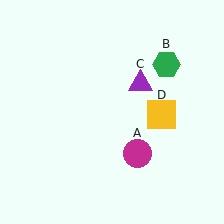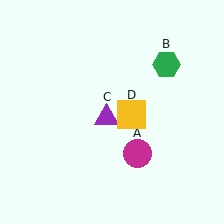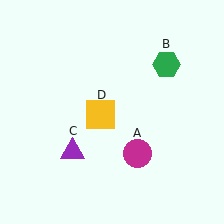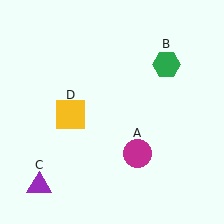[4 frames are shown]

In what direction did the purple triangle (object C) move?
The purple triangle (object C) moved down and to the left.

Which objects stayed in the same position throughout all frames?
Magenta circle (object A) and green hexagon (object B) remained stationary.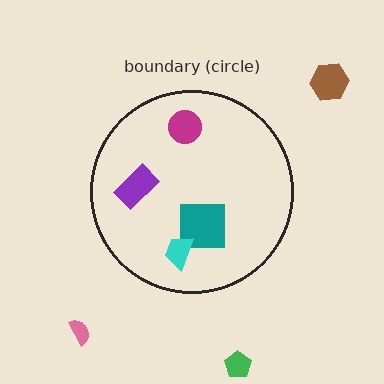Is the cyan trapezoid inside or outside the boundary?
Inside.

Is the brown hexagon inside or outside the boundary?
Outside.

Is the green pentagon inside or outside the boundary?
Outside.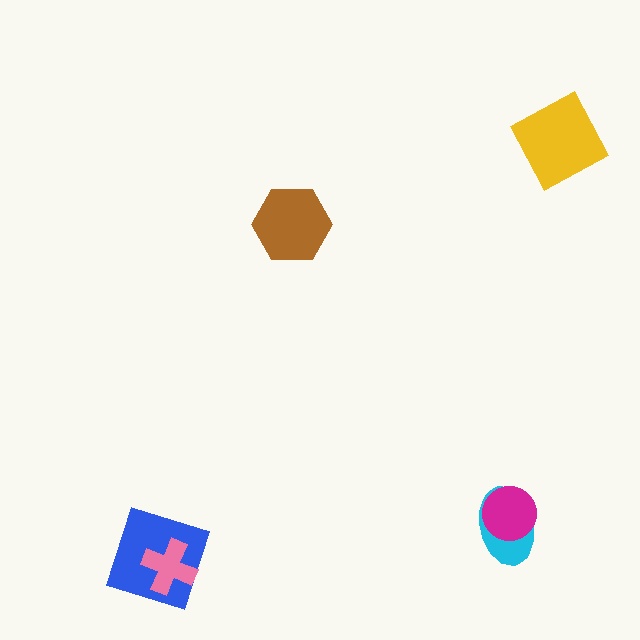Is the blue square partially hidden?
Yes, it is partially covered by another shape.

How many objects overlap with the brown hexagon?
0 objects overlap with the brown hexagon.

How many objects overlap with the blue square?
1 object overlaps with the blue square.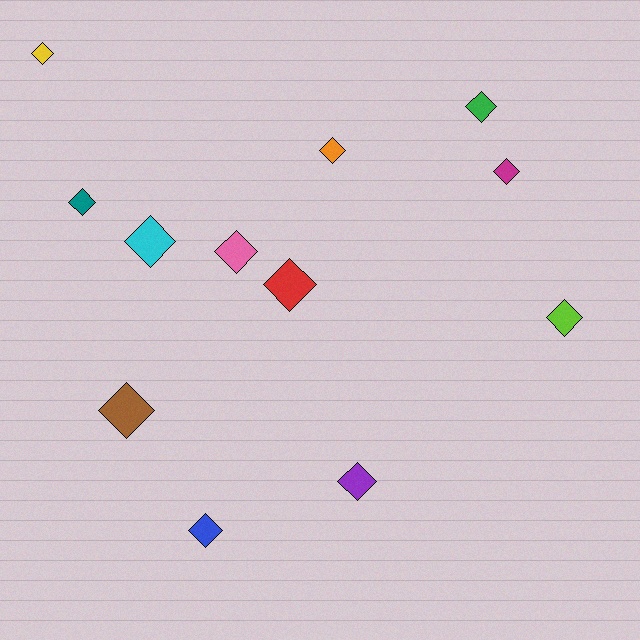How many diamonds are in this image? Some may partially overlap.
There are 12 diamonds.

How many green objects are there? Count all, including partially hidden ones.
There is 1 green object.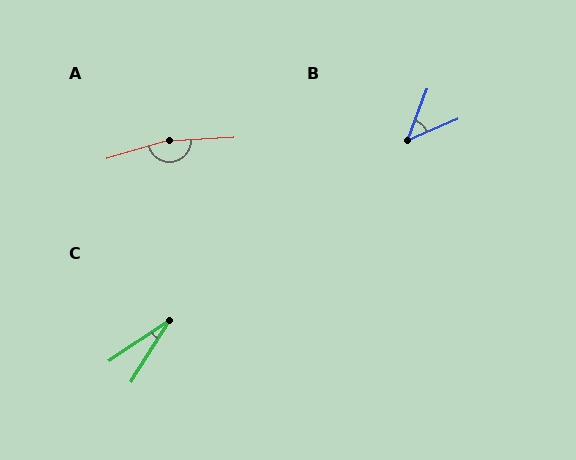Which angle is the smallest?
C, at approximately 24 degrees.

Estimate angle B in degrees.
Approximately 46 degrees.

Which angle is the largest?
A, at approximately 167 degrees.